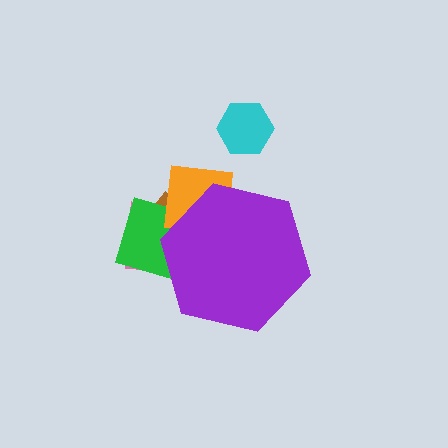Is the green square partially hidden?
Yes, the green square is partially hidden behind the purple hexagon.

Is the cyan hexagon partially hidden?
No, the cyan hexagon is fully visible.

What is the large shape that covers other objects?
A purple hexagon.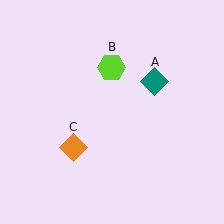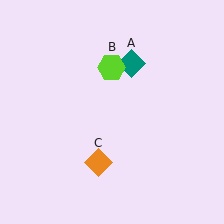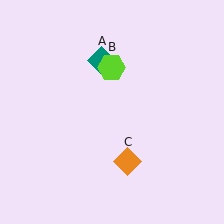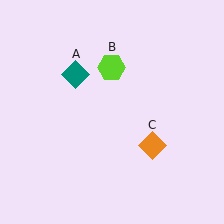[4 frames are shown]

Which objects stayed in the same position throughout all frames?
Lime hexagon (object B) remained stationary.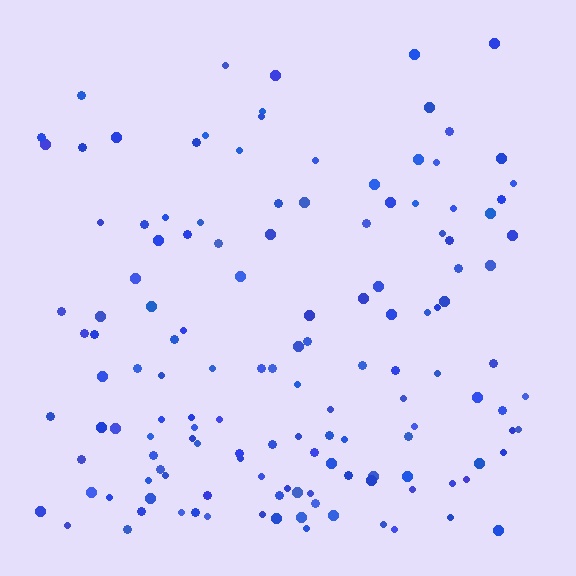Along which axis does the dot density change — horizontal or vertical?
Vertical.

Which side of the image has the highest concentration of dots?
The bottom.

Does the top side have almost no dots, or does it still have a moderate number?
Still a moderate number, just noticeably fewer than the bottom.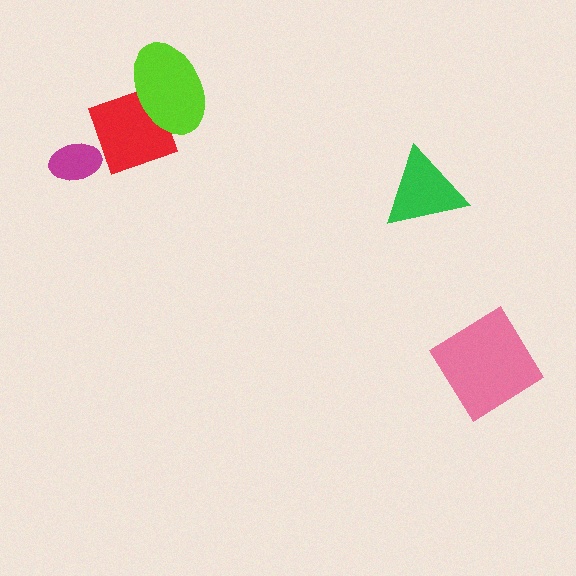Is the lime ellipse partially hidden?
No, no other shape covers it.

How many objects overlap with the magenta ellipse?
1 object overlaps with the magenta ellipse.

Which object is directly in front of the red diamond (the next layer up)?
The lime ellipse is directly in front of the red diamond.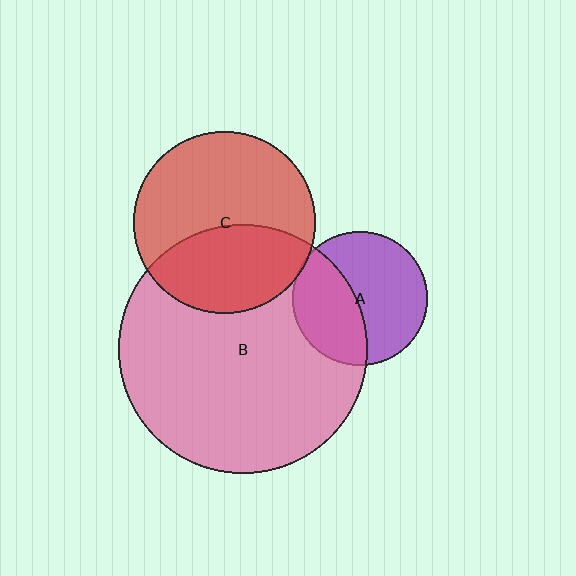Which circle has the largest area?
Circle B (pink).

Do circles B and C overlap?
Yes.